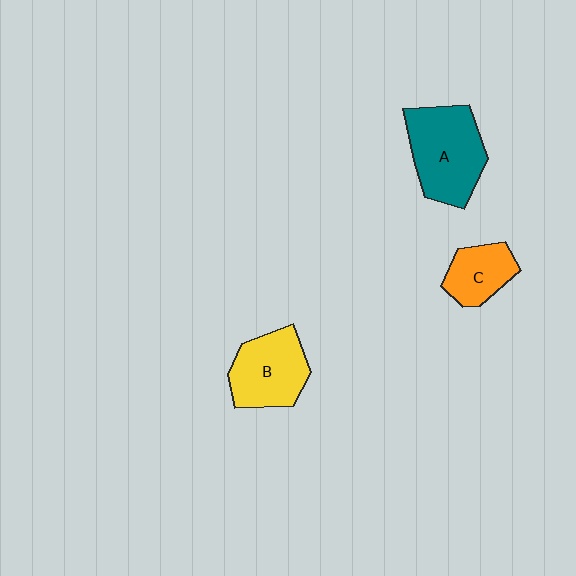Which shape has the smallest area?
Shape C (orange).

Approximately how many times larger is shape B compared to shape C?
Approximately 1.5 times.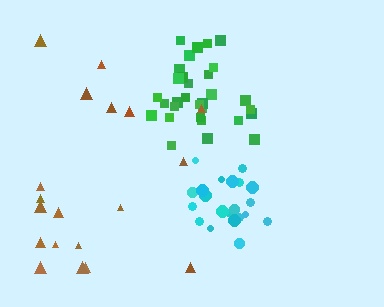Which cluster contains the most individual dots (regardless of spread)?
Green (31).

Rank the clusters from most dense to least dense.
cyan, green, brown.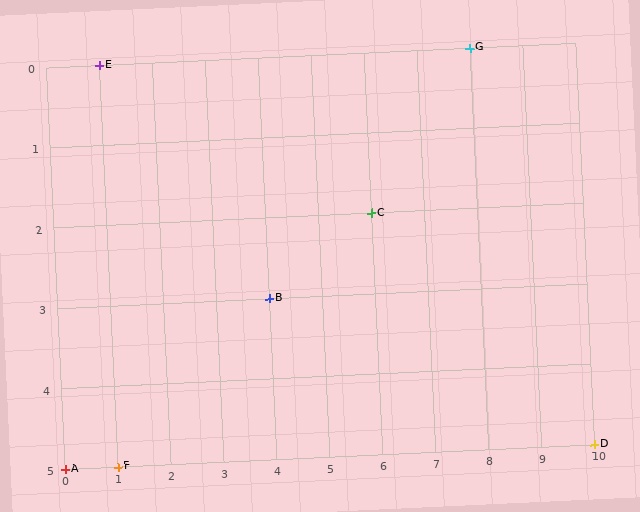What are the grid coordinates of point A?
Point A is at grid coordinates (0, 5).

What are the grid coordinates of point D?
Point D is at grid coordinates (10, 5).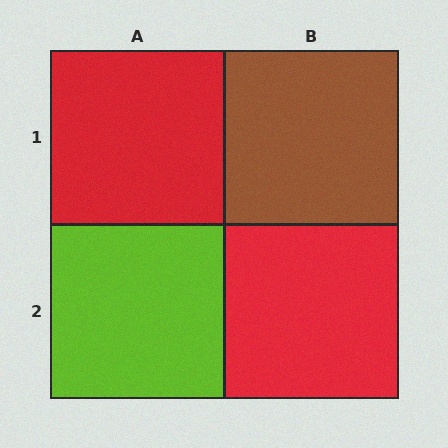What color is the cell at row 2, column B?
Red.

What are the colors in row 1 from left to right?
Red, brown.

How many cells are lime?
1 cell is lime.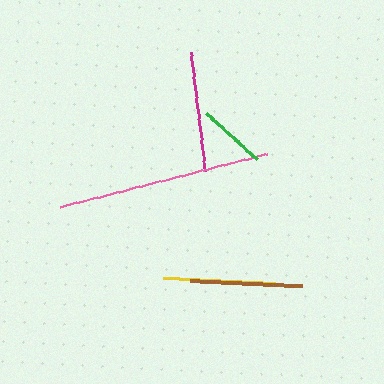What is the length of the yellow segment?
The yellow segment is approximately 112 pixels long.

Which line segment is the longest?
The pink line is the longest at approximately 214 pixels.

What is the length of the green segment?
The green segment is approximately 69 pixels long.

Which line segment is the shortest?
The green line is the shortest at approximately 69 pixels.